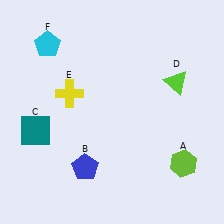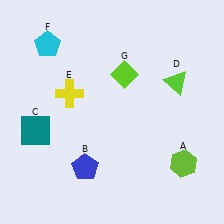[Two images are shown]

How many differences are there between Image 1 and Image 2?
There is 1 difference between the two images.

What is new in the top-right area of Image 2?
A lime diamond (G) was added in the top-right area of Image 2.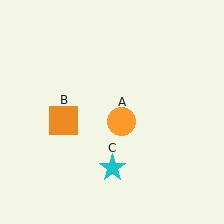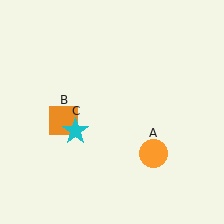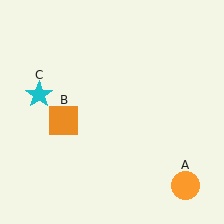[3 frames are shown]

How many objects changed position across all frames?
2 objects changed position: orange circle (object A), cyan star (object C).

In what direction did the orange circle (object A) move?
The orange circle (object A) moved down and to the right.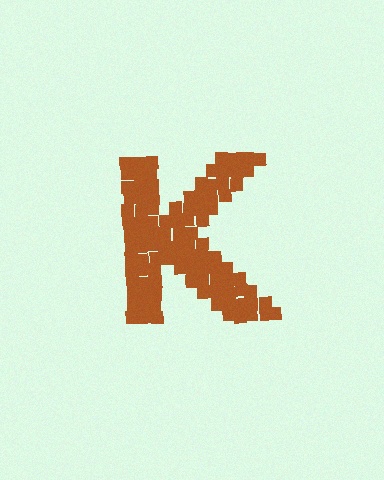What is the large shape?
The large shape is the letter K.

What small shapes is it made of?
It is made of small squares.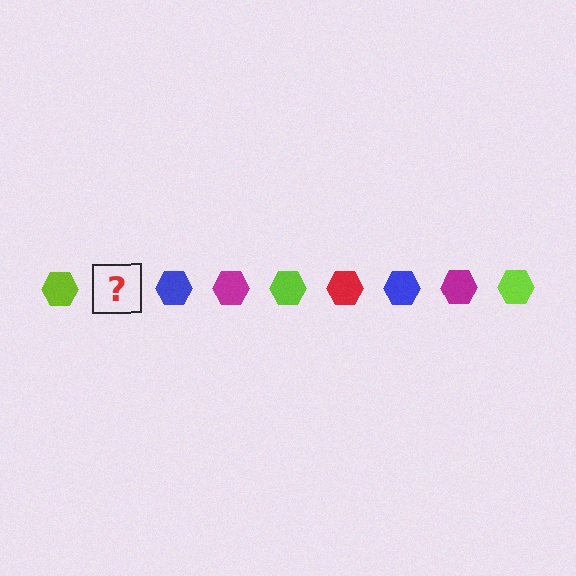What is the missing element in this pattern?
The missing element is a red hexagon.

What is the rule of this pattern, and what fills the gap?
The rule is that the pattern cycles through lime, red, blue, magenta hexagons. The gap should be filled with a red hexagon.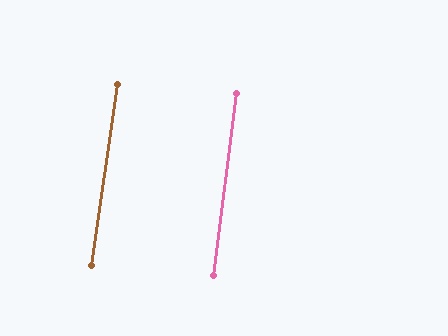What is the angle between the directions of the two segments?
Approximately 1 degree.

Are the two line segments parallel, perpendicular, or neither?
Parallel — their directions differ by only 0.9°.